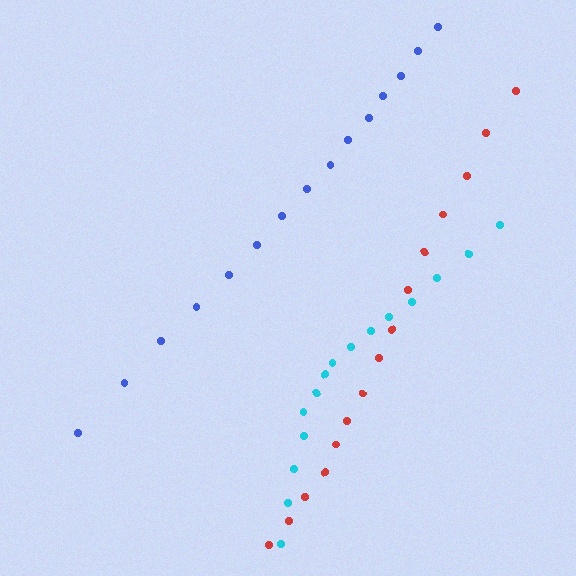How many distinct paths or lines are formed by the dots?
There are 3 distinct paths.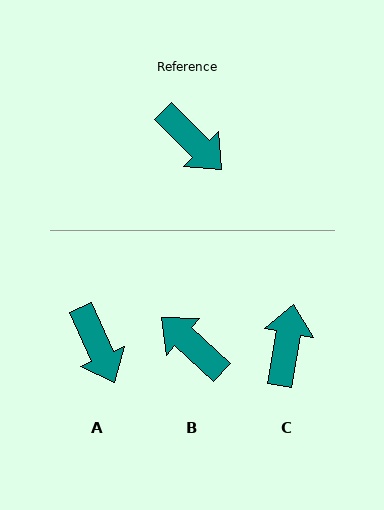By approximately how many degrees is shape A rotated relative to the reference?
Approximately 20 degrees clockwise.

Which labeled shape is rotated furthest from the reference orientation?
B, about 178 degrees away.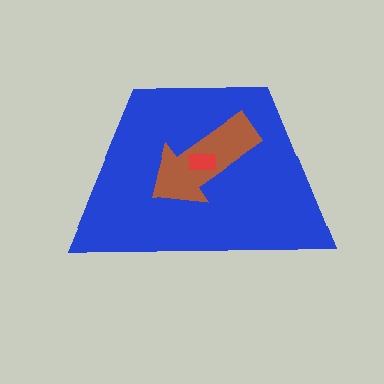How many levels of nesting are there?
3.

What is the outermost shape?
The blue trapezoid.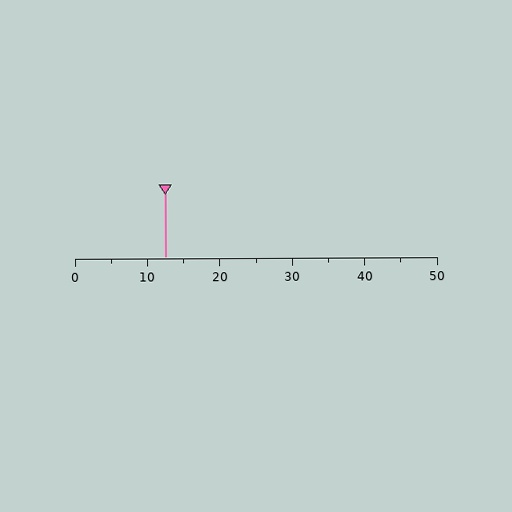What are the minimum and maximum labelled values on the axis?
The axis runs from 0 to 50.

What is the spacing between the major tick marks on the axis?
The major ticks are spaced 10 apart.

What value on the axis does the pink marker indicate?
The marker indicates approximately 12.5.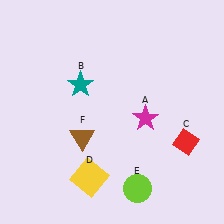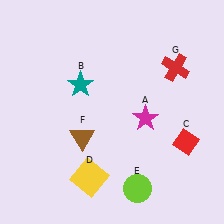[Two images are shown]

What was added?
A red cross (G) was added in Image 2.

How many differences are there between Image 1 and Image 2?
There is 1 difference between the two images.